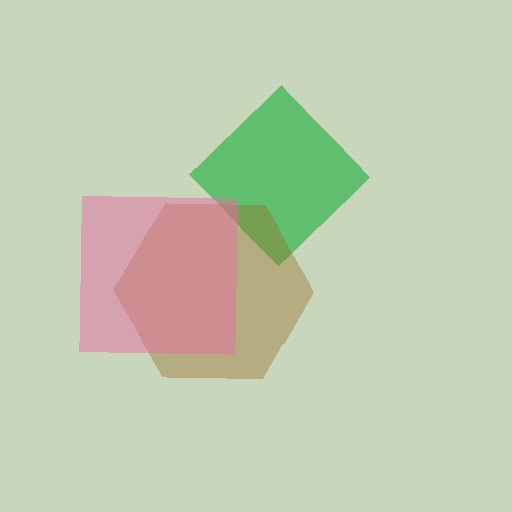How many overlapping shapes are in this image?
There are 3 overlapping shapes in the image.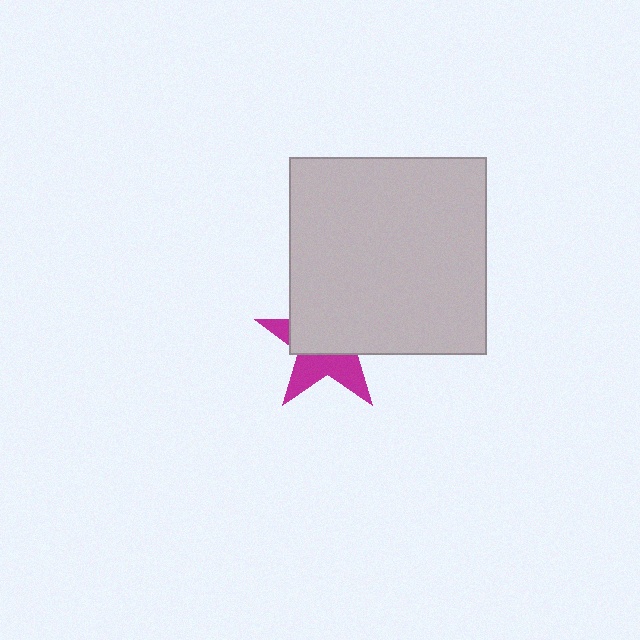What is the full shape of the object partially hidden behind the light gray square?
The partially hidden object is a magenta star.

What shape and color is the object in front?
The object in front is a light gray square.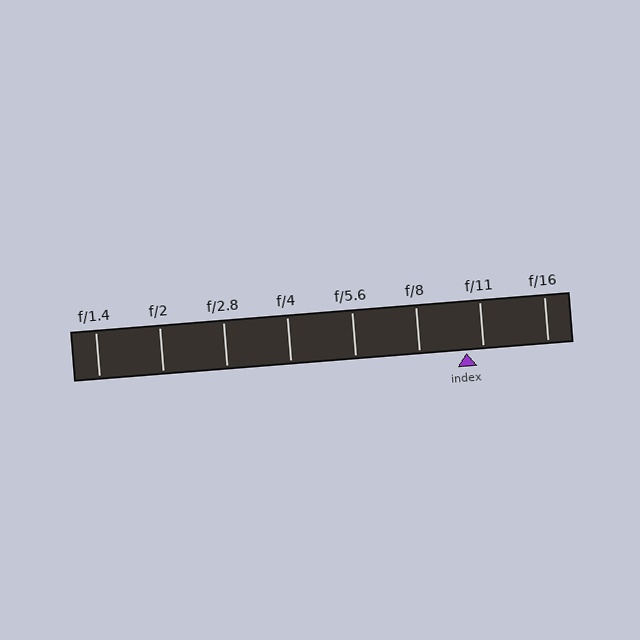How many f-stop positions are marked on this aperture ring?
There are 8 f-stop positions marked.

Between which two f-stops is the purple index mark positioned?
The index mark is between f/8 and f/11.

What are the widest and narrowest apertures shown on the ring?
The widest aperture shown is f/1.4 and the narrowest is f/16.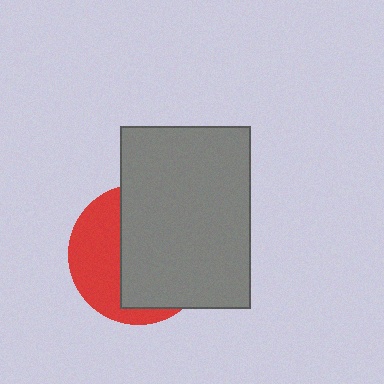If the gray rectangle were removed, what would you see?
You would see the complete red circle.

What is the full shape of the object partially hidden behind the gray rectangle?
The partially hidden object is a red circle.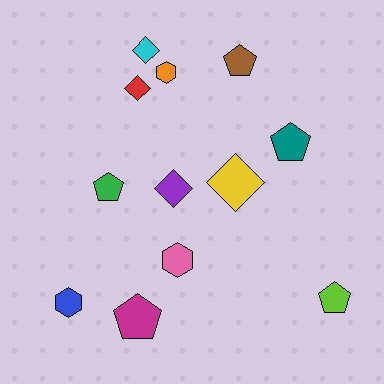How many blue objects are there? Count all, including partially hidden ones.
There is 1 blue object.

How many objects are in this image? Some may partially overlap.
There are 12 objects.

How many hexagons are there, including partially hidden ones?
There are 3 hexagons.